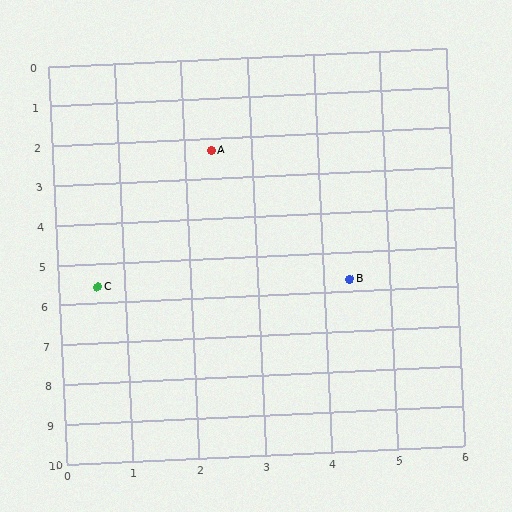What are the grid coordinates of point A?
Point A is at approximately (2.4, 2.3).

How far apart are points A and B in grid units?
Points A and B are about 3.9 grid units apart.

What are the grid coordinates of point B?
Point B is at approximately (4.4, 5.7).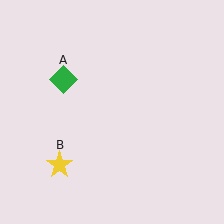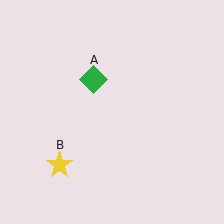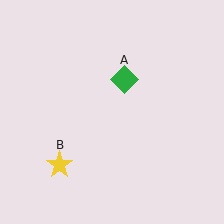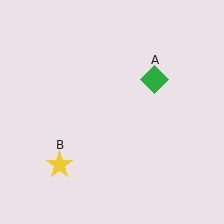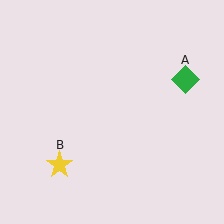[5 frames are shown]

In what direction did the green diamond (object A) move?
The green diamond (object A) moved right.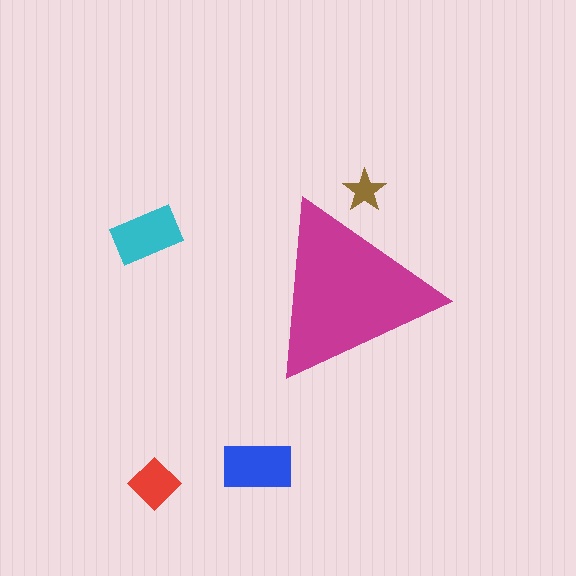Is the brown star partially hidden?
Yes, the brown star is partially hidden behind the magenta triangle.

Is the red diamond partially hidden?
No, the red diamond is fully visible.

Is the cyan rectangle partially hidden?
No, the cyan rectangle is fully visible.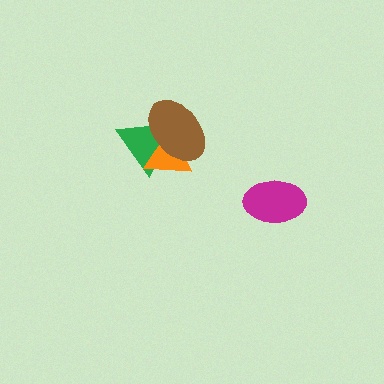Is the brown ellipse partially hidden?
No, no other shape covers it.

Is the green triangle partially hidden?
Yes, it is partially covered by another shape.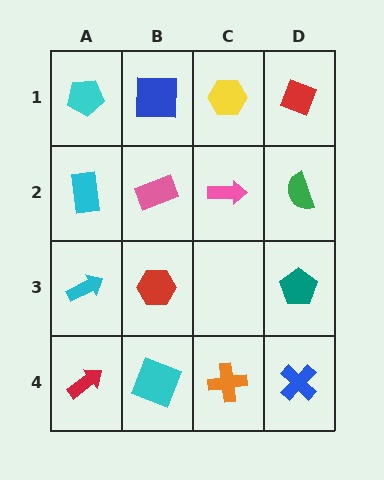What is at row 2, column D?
A green semicircle.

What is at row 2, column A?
A cyan rectangle.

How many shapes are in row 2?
4 shapes.